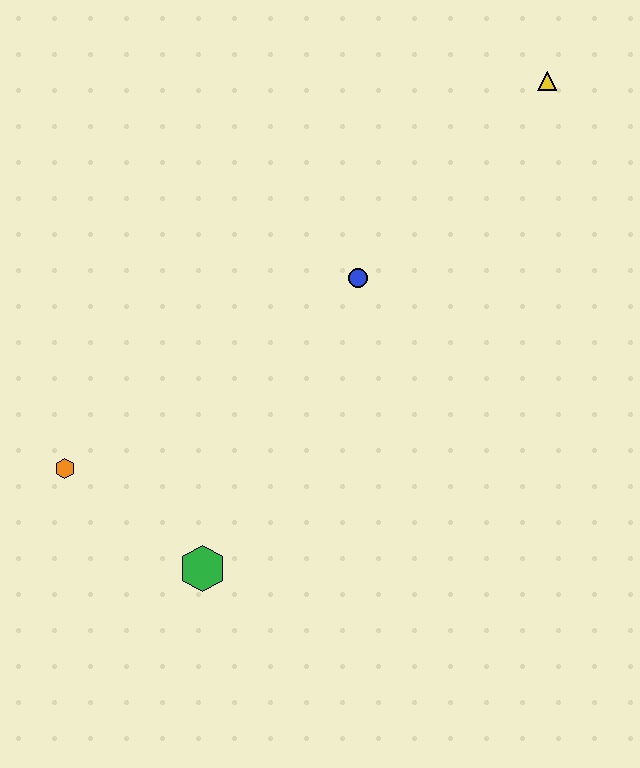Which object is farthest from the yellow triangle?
The orange hexagon is farthest from the yellow triangle.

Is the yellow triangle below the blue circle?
No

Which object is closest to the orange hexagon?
The green hexagon is closest to the orange hexagon.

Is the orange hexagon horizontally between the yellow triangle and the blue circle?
No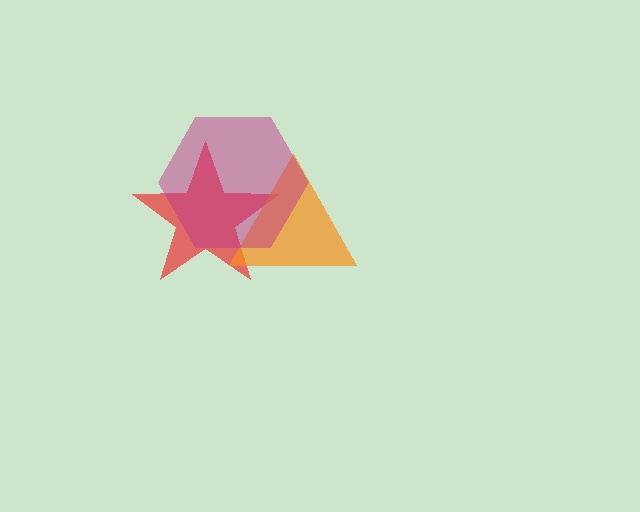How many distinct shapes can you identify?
There are 3 distinct shapes: a red star, an orange triangle, a magenta hexagon.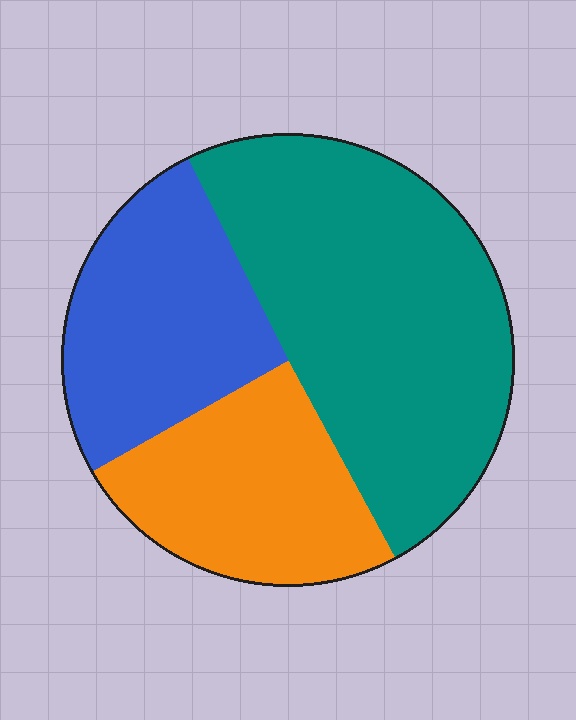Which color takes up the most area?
Teal, at roughly 50%.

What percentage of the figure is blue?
Blue takes up about one quarter (1/4) of the figure.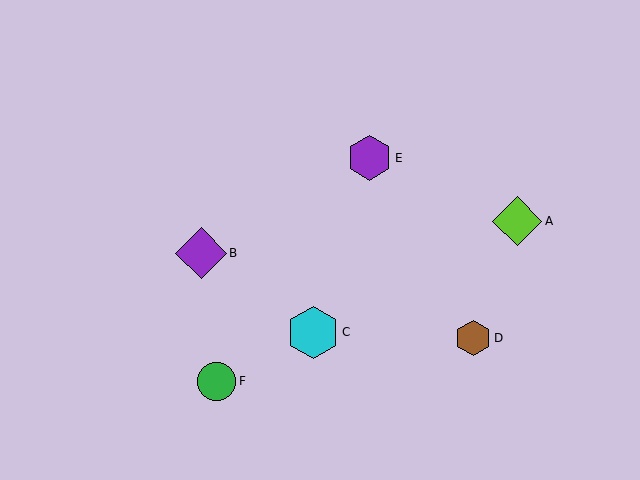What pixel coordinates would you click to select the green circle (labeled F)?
Click at (216, 381) to select the green circle F.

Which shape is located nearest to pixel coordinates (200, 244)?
The purple diamond (labeled B) at (201, 253) is nearest to that location.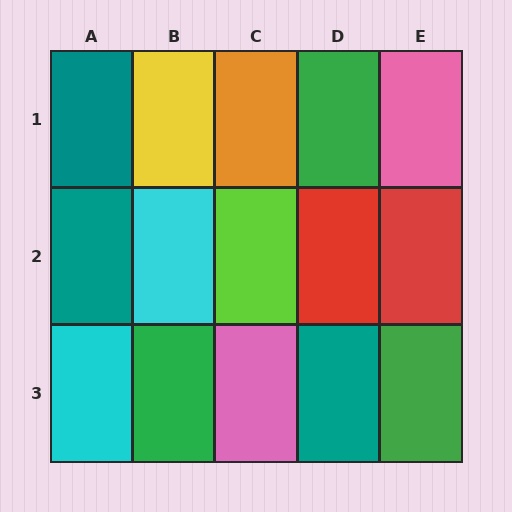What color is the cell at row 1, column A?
Teal.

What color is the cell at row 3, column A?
Cyan.